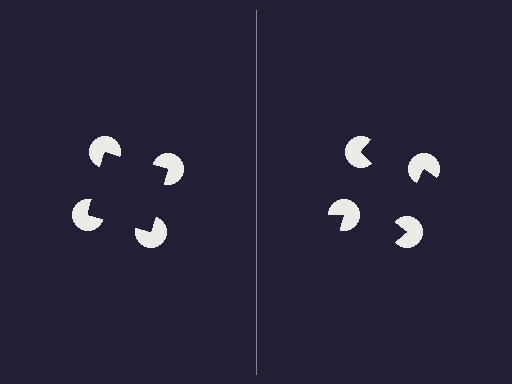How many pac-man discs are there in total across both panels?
8 — 4 on each side.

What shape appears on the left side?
An illusory square.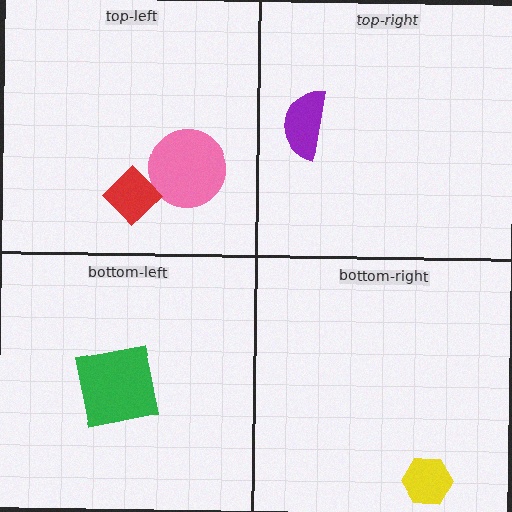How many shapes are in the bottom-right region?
1.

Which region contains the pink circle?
The top-left region.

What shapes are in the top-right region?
The purple semicircle.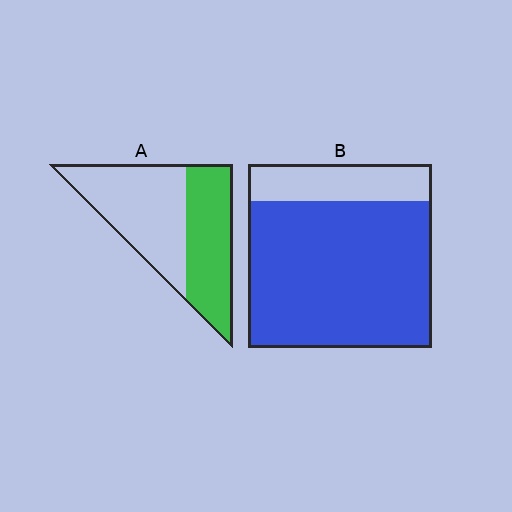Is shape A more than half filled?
No.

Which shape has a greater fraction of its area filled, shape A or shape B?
Shape B.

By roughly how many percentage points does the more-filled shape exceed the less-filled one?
By roughly 35 percentage points (B over A).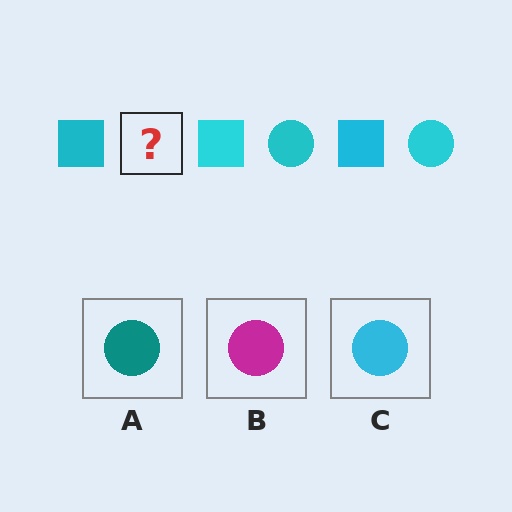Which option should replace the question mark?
Option C.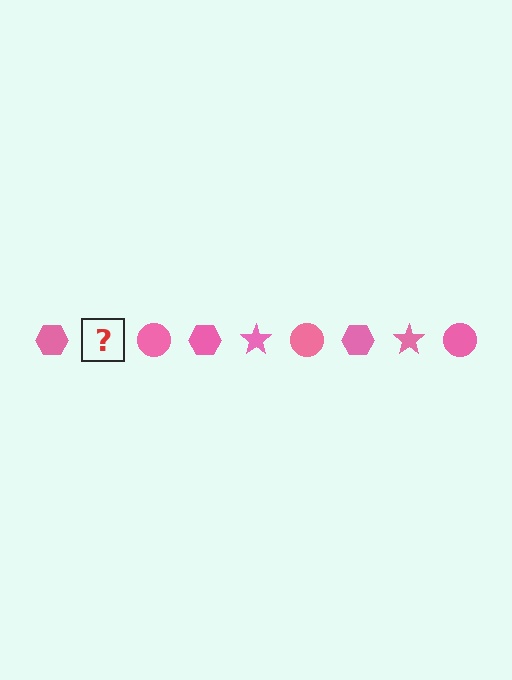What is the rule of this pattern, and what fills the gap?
The rule is that the pattern cycles through hexagon, star, circle shapes in pink. The gap should be filled with a pink star.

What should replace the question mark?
The question mark should be replaced with a pink star.